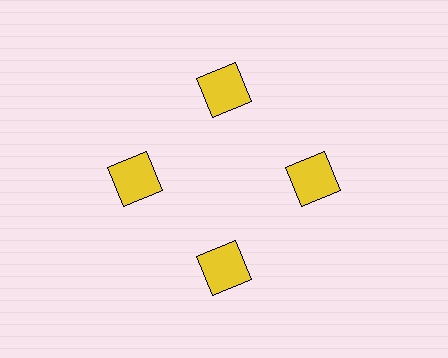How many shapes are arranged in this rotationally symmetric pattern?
There are 4 shapes, arranged in 4 groups of 1.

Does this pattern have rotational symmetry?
Yes, this pattern has 4-fold rotational symmetry. It looks the same after rotating 90 degrees around the center.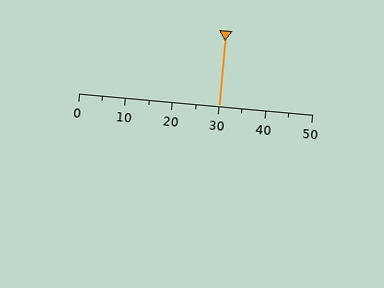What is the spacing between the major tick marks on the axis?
The major ticks are spaced 10 apart.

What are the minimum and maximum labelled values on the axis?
The axis runs from 0 to 50.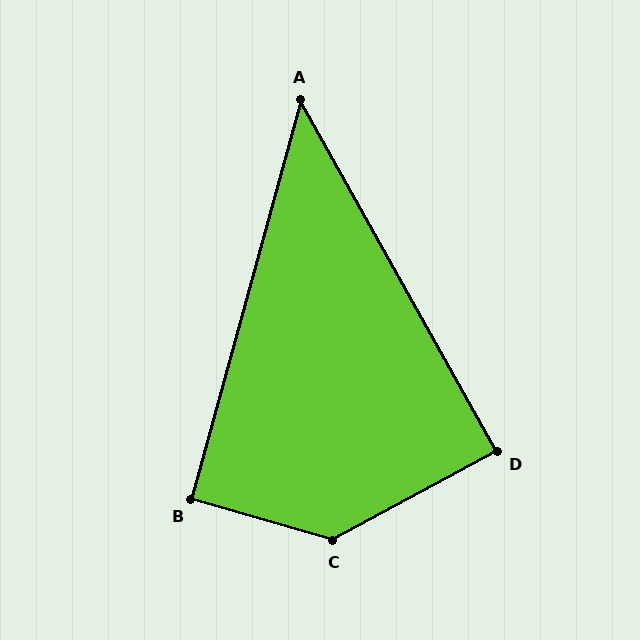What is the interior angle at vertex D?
Approximately 89 degrees (approximately right).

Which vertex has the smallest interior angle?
A, at approximately 45 degrees.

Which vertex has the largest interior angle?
C, at approximately 135 degrees.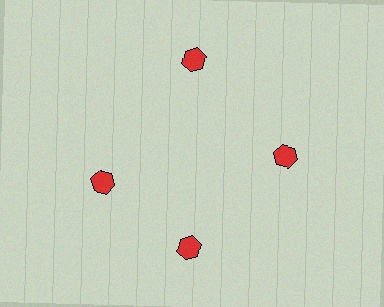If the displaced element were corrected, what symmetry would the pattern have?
It would have 4-fold rotational symmetry — the pattern would map onto itself every 90 degrees.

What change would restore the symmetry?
The symmetry would be restored by rotating it back into even spacing with its neighbors so that all 4 hexagons sit at equal angles and equal distance from the center.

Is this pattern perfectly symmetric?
No. The 4 red hexagons are arranged in a ring, but one element near the 9 o'clock position is rotated out of alignment along the ring, breaking the 4-fold rotational symmetry.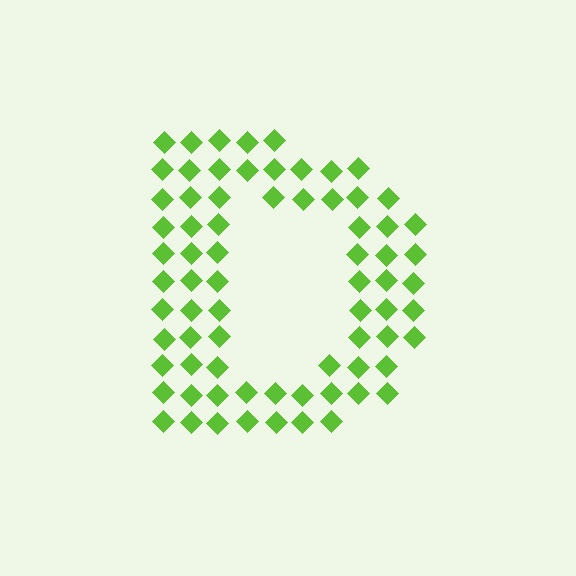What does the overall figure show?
The overall figure shows the letter D.